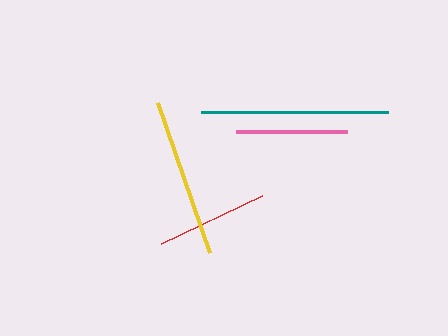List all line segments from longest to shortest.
From longest to shortest: teal, yellow, red, pink.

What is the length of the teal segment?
The teal segment is approximately 187 pixels long.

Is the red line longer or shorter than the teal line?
The teal line is longer than the red line.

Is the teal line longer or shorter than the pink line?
The teal line is longer than the pink line.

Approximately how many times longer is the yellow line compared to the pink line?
The yellow line is approximately 1.4 times the length of the pink line.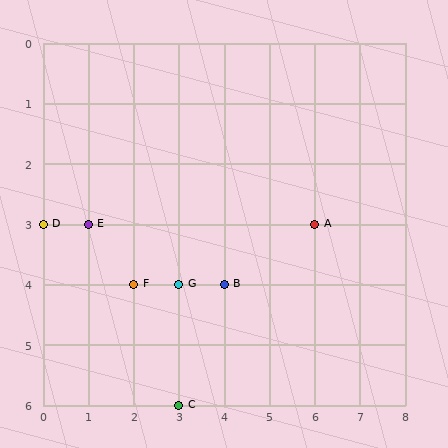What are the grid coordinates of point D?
Point D is at grid coordinates (0, 3).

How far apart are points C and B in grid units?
Points C and B are 1 column and 2 rows apart (about 2.2 grid units diagonally).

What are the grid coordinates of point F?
Point F is at grid coordinates (2, 4).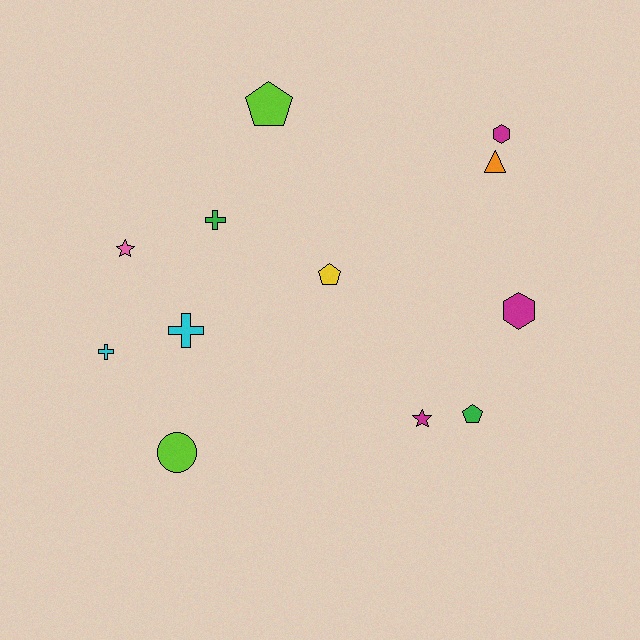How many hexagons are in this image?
There are 2 hexagons.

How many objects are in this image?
There are 12 objects.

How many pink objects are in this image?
There is 1 pink object.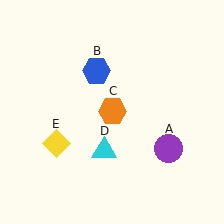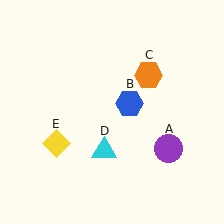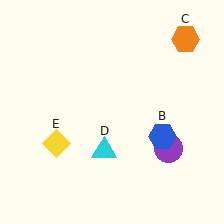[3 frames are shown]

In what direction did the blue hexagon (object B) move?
The blue hexagon (object B) moved down and to the right.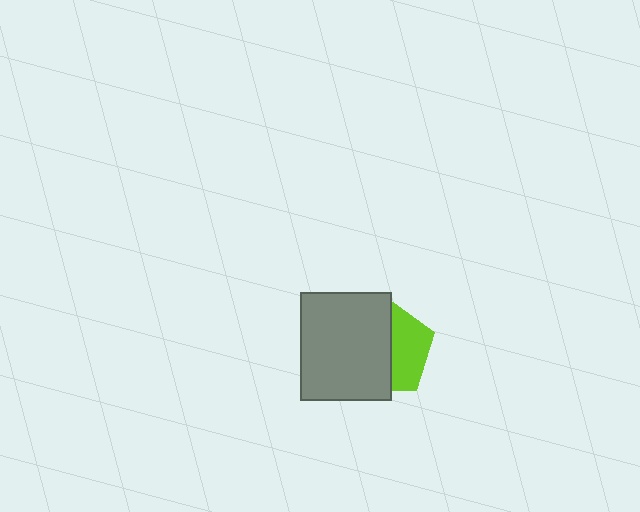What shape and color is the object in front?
The object in front is a gray rectangle.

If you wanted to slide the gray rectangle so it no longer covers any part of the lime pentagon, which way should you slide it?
Slide it left — that is the most direct way to separate the two shapes.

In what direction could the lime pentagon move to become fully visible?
The lime pentagon could move right. That would shift it out from behind the gray rectangle entirely.